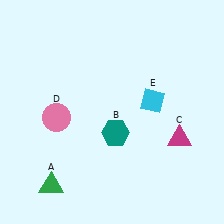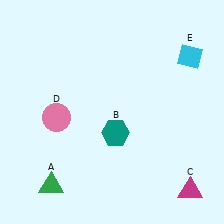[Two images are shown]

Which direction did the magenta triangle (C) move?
The magenta triangle (C) moved down.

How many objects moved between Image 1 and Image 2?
2 objects moved between the two images.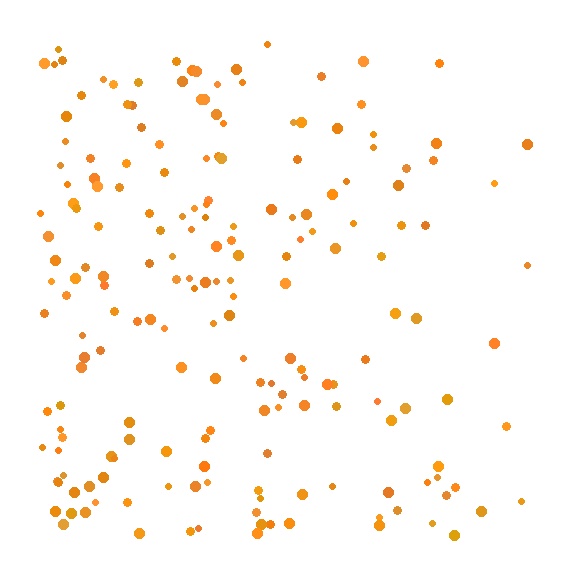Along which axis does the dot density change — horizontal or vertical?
Horizontal.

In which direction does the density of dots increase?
From right to left, with the left side densest.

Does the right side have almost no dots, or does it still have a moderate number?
Still a moderate number, just noticeably fewer than the left.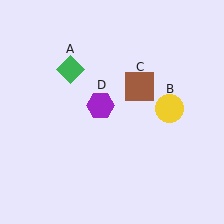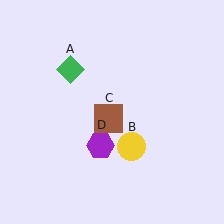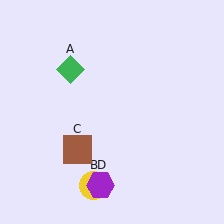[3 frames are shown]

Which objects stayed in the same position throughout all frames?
Green diamond (object A) remained stationary.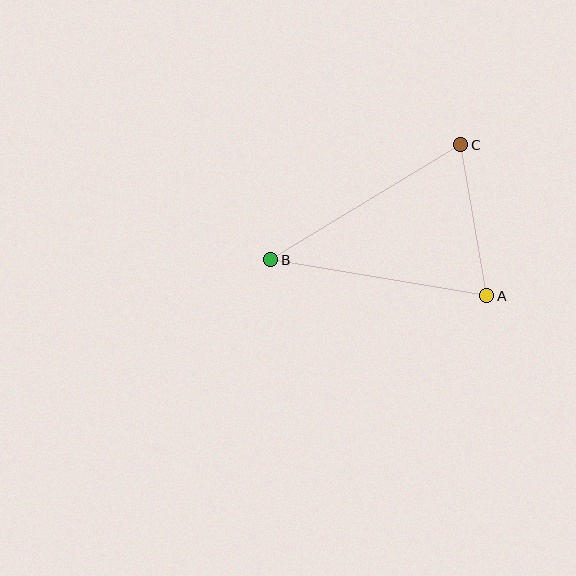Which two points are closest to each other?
Points A and C are closest to each other.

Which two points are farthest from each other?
Points B and C are farthest from each other.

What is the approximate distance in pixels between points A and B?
The distance between A and B is approximately 219 pixels.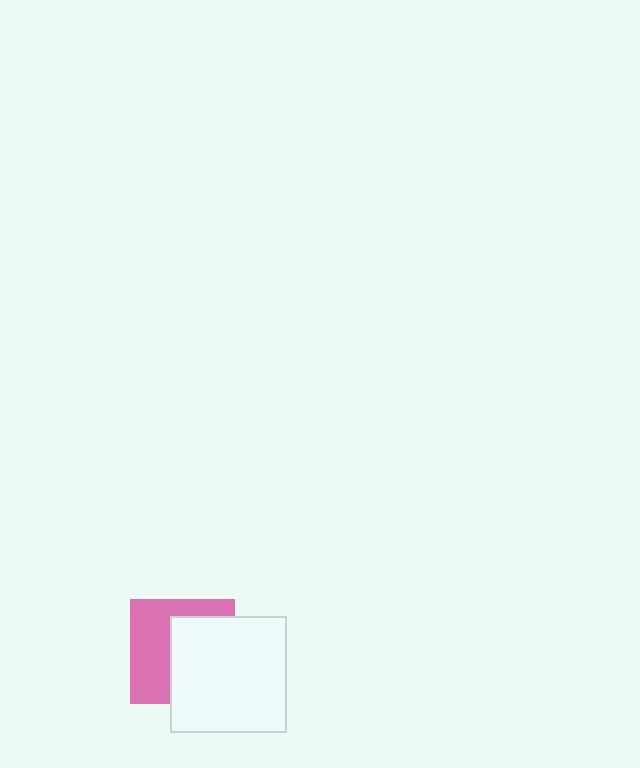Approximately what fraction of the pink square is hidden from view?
Roughly 53% of the pink square is hidden behind the white square.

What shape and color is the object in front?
The object in front is a white square.